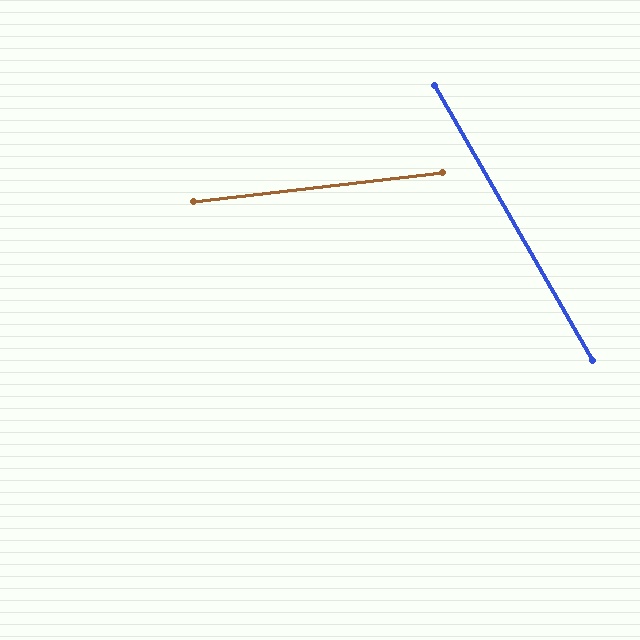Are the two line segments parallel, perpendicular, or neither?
Neither parallel nor perpendicular — they differ by about 67°.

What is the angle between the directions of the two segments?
Approximately 67 degrees.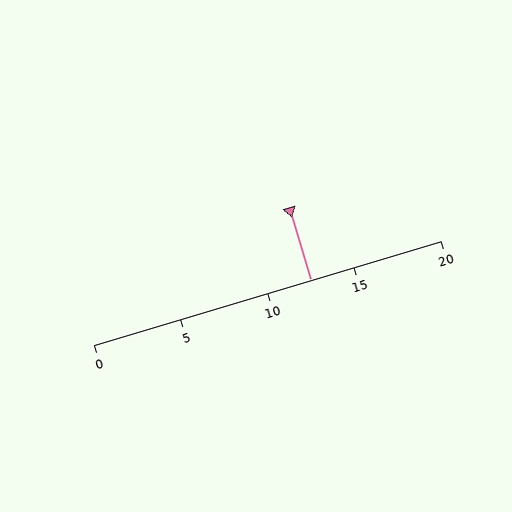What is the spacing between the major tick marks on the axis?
The major ticks are spaced 5 apart.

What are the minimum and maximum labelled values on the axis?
The axis runs from 0 to 20.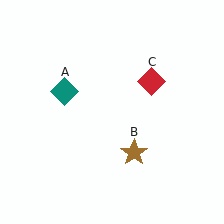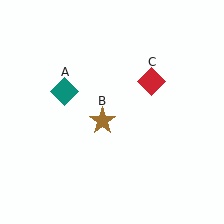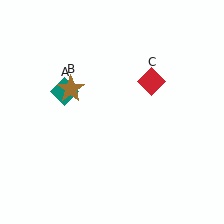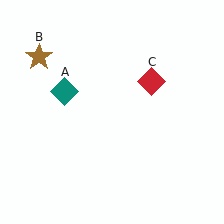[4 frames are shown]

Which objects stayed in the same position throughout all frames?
Teal diamond (object A) and red diamond (object C) remained stationary.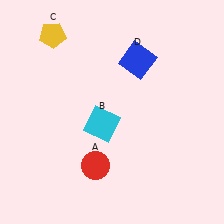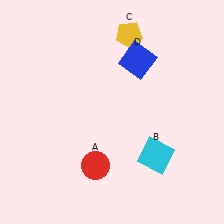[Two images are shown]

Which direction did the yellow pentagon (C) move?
The yellow pentagon (C) moved right.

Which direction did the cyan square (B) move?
The cyan square (B) moved right.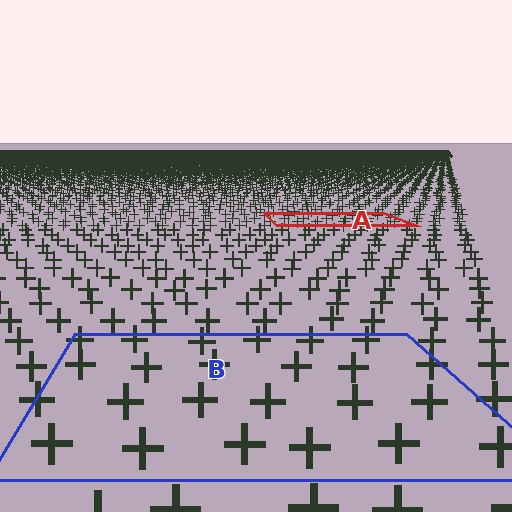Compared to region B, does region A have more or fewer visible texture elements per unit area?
Region A has more texture elements per unit area — they are packed more densely because it is farther away.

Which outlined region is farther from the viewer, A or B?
Region A is farther from the viewer — the texture elements inside it appear smaller and more densely packed.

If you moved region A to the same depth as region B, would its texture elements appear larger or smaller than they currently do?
They would appear larger. At a closer depth, the same texture elements are projected at a bigger on-screen size.